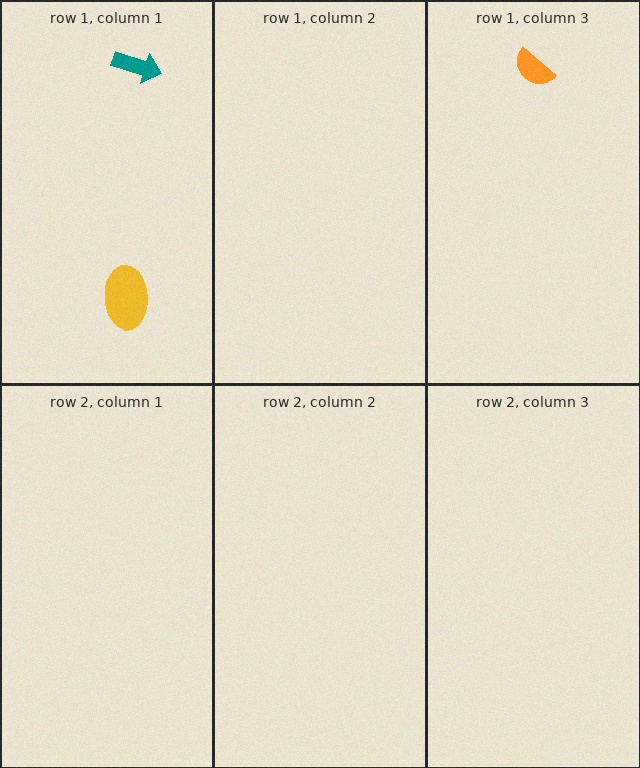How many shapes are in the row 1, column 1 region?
2.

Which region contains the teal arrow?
The row 1, column 1 region.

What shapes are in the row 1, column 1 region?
The yellow ellipse, the teal arrow.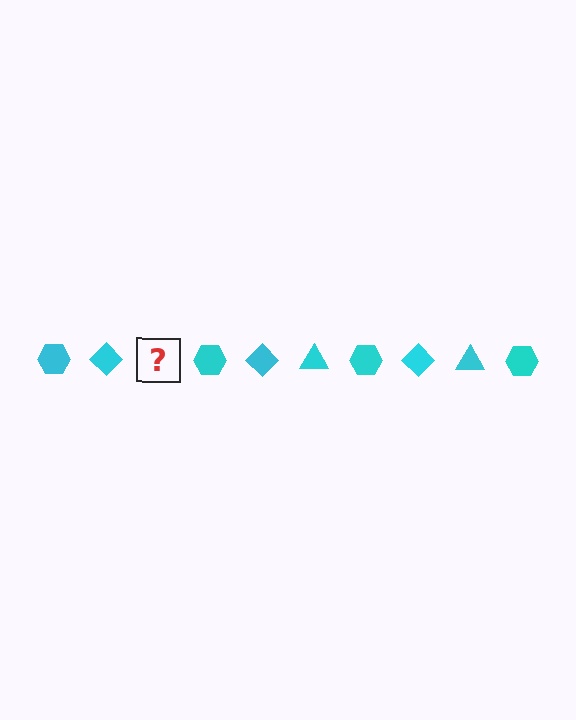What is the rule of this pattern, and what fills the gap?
The rule is that the pattern cycles through hexagon, diamond, triangle shapes in cyan. The gap should be filled with a cyan triangle.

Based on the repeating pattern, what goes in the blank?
The blank should be a cyan triangle.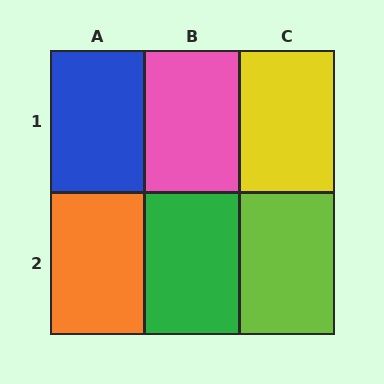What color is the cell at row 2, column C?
Lime.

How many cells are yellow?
1 cell is yellow.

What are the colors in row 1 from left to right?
Blue, pink, yellow.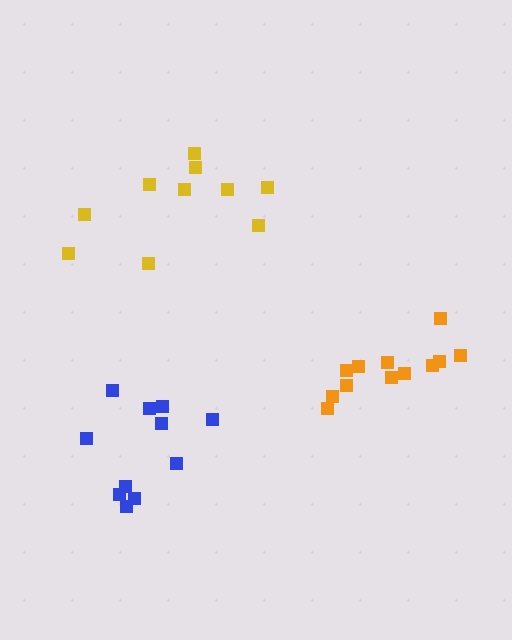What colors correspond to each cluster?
The clusters are colored: orange, yellow, blue.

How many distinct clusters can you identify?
There are 3 distinct clusters.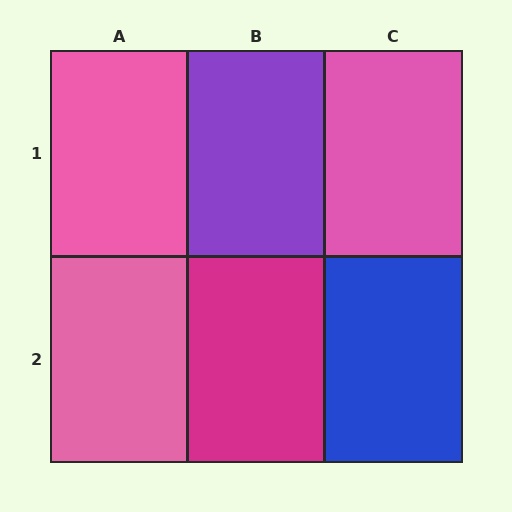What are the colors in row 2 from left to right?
Pink, magenta, blue.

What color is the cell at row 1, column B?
Purple.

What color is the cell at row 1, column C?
Pink.